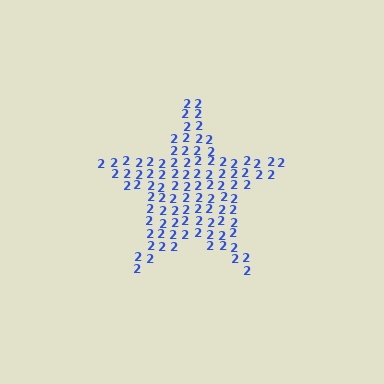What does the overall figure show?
The overall figure shows a star.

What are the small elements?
The small elements are digit 2's.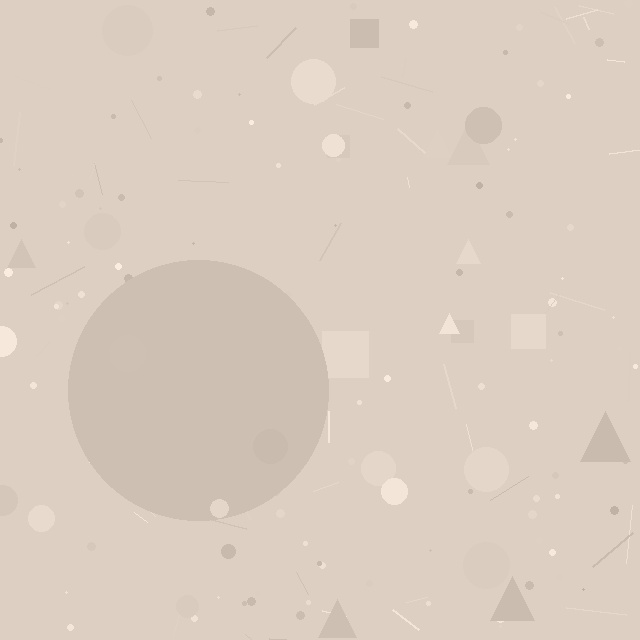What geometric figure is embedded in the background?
A circle is embedded in the background.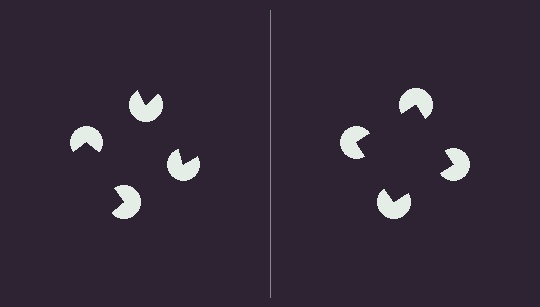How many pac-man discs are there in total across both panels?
8 — 4 on each side.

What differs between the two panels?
The pac-man discs are positioned identically on both sides; only the wedge orientations differ. On the right they align to a square; on the left they are misaligned.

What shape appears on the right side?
An illusory square.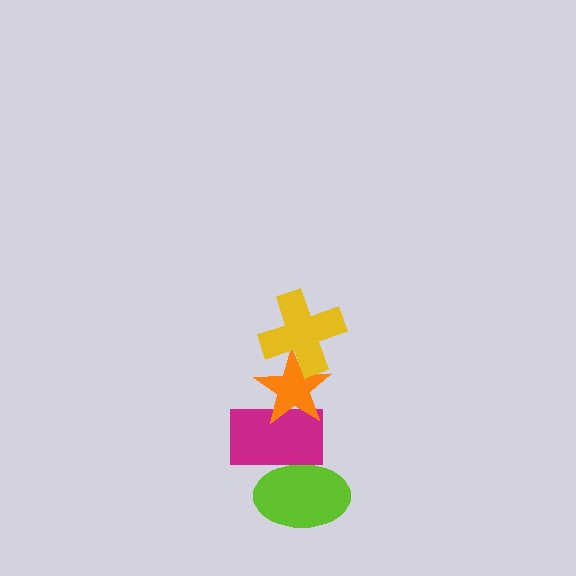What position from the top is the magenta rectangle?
The magenta rectangle is 3rd from the top.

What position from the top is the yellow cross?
The yellow cross is 1st from the top.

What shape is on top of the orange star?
The yellow cross is on top of the orange star.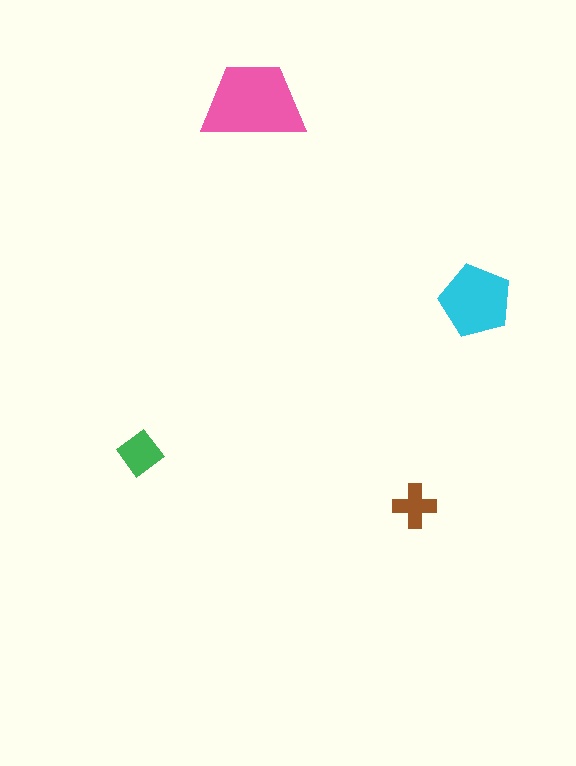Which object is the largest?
The pink trapezoid.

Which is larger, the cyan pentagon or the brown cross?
The cyan pentagon.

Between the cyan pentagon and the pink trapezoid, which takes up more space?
The pink trapezoid.